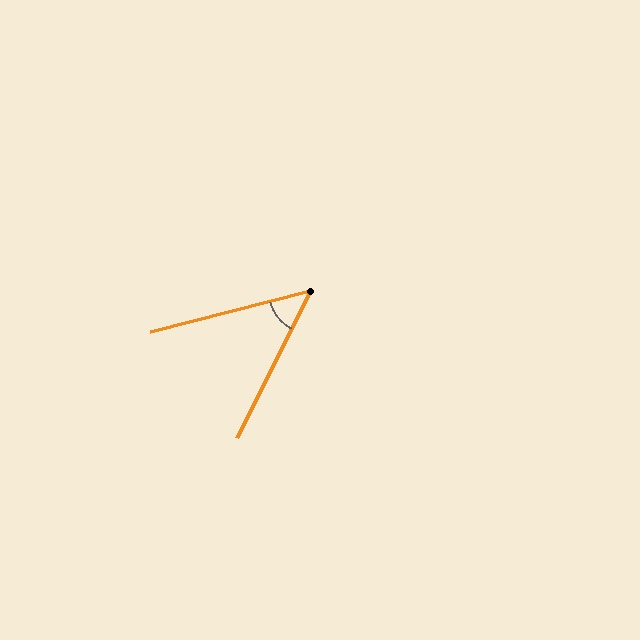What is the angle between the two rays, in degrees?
Approximately 49 degrees.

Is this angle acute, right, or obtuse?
It is acute.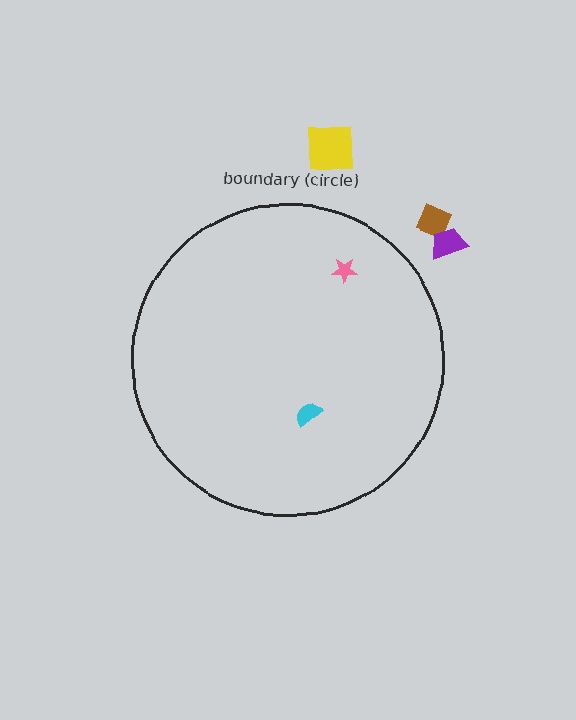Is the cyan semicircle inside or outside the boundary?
Inside.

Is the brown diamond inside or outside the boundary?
Outside.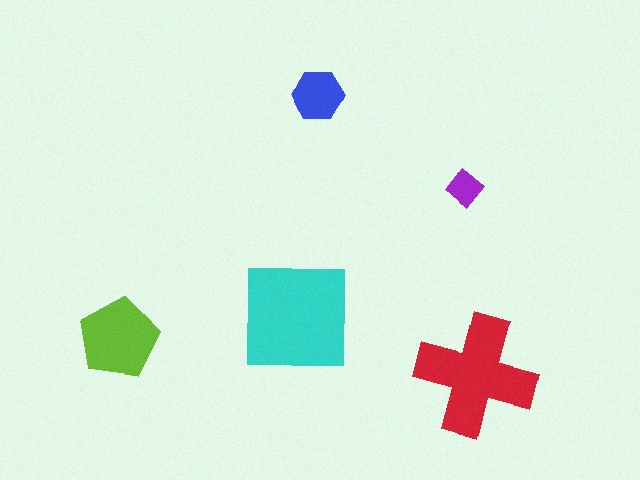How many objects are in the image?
There are 5 objects in the image.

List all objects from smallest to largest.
The purple diamond, the blue hexagon, the lime pentagon, the red cross, the cyan square.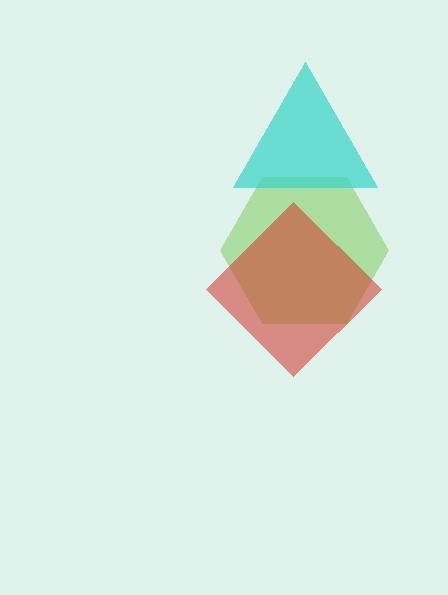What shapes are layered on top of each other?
The layered shapes are: a lime hexagon, a cyan triangle, a red diamond.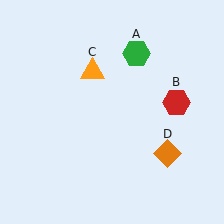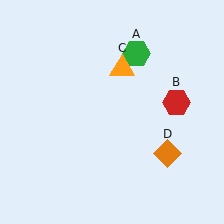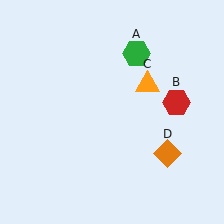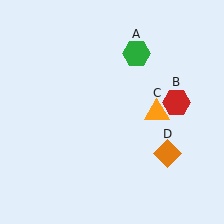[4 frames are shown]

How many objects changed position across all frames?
1 object changed position: orange triangle (object C).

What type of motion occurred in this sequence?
The orange triangle (object C) rotated clockwise around the center of the scene.